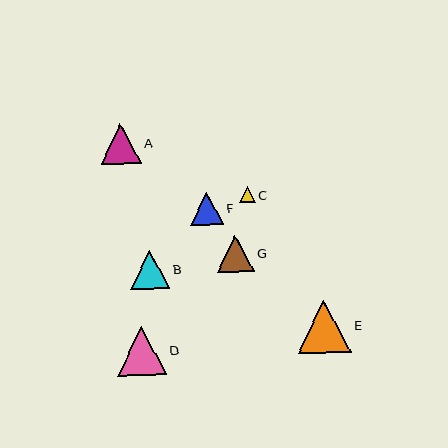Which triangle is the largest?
Triangle E is the largest with a size of approximately 53 pixels.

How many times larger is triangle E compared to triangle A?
Triangle E is approximately 1.3 times the size of triangle A.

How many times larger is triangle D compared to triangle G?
Triangle D is approximately 1.3 times the size of triangle G.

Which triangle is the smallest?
Triangle C is the smallest with a size of approximately 16 pixels.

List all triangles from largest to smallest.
From largest to smallest: E, D, A, B, G, F, C.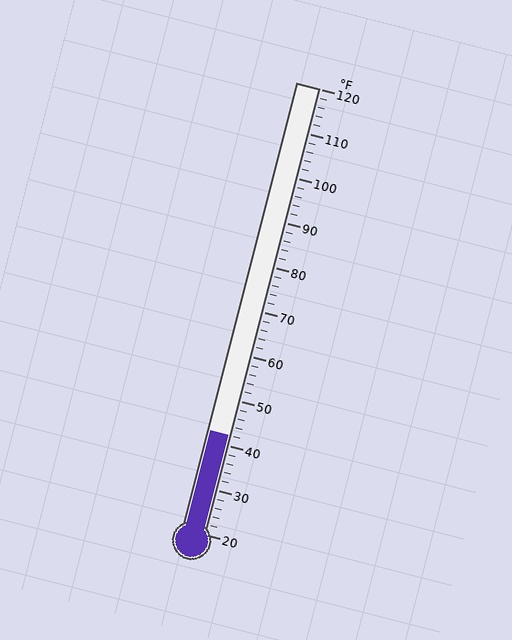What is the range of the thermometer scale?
The thermometer scale ranges from 20°F to 120°F.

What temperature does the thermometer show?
The thermometer shows approximately 42°F.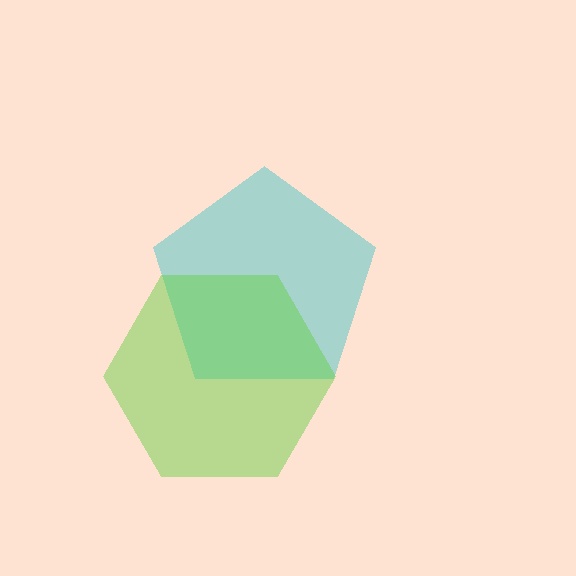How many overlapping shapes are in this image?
There are 2 overlapping shapes in the image.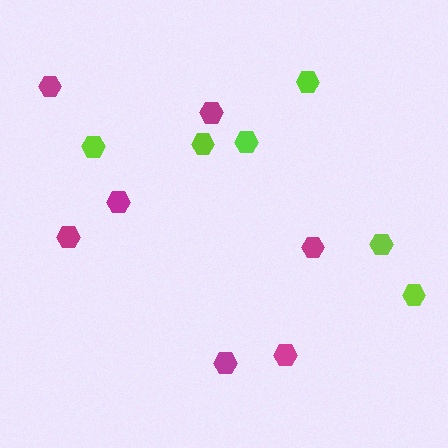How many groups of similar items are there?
There are 2 groups: one group of magenta hexagons (7) and one group of lime hexagons (6).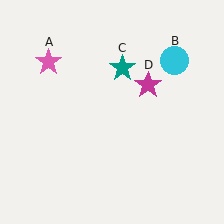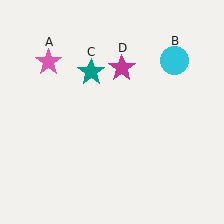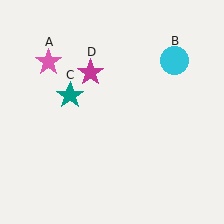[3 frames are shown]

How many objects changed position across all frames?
2 objects changed position: teal star (object C), magenta star (object D).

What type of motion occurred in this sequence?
The teal star (object C), magenta star (object D) rotated counterclockwise around the center of the scene.